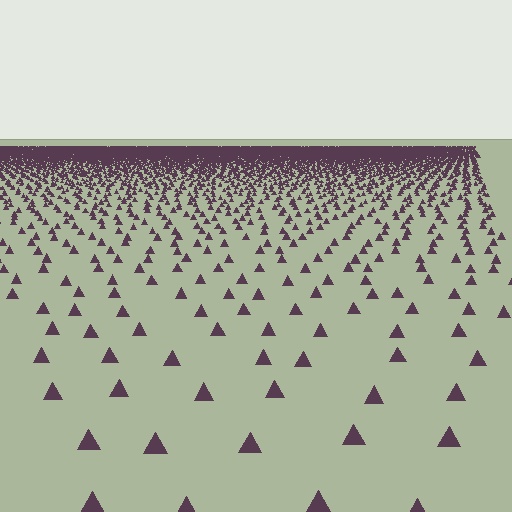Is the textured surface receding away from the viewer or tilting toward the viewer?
The surface is receding away from the viewer. Texture elements get smaller and denser toward the top.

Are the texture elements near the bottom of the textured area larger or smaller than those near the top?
Larger. Near the bottom, elements are closer to the viewer and appear at a bigger on-screen size.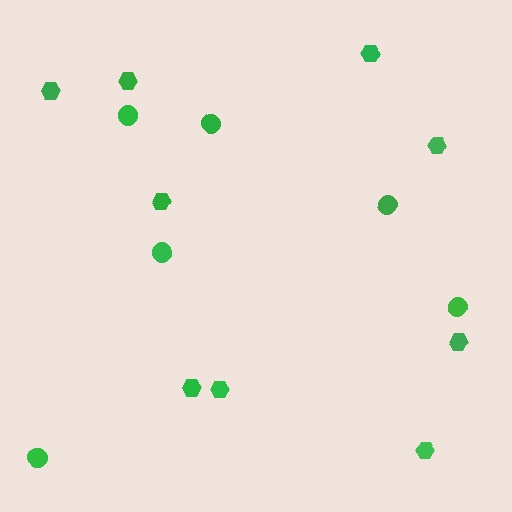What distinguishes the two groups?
There are 2 groups: one group of circles (6) and one group of hexagons (9).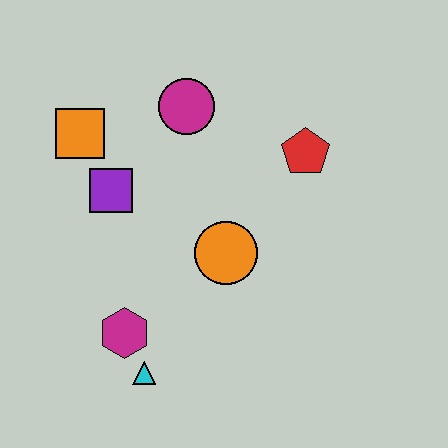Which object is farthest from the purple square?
The red pentagon is farthest from the purple square.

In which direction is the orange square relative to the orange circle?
The orange square is to the left of the orange circle.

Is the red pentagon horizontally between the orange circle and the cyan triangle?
No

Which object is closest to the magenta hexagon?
The cyan triangle is closest to the magenta hexagon.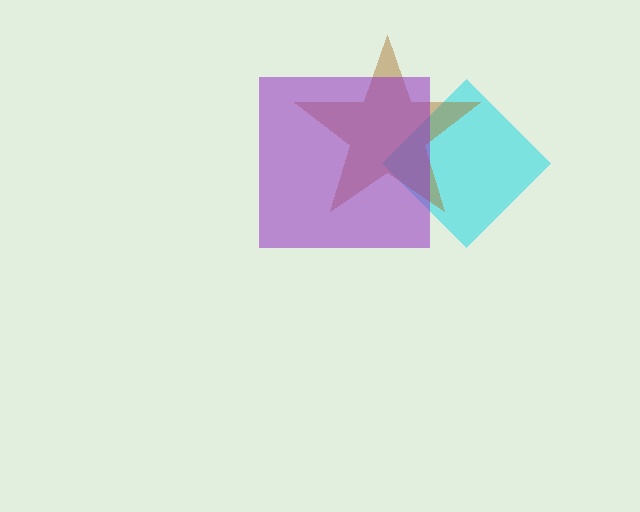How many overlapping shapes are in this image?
There are 3 overlapping shapes in the image.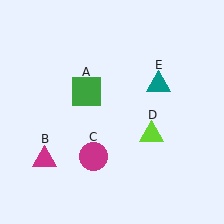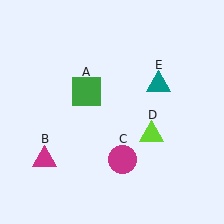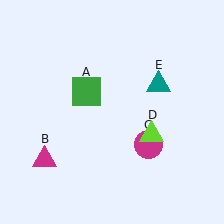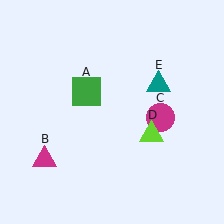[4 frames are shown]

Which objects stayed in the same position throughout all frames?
Green square (object A) and magenta triangle (object B) and lime triangle (object D) and teal triangle (object E) remained stationary.